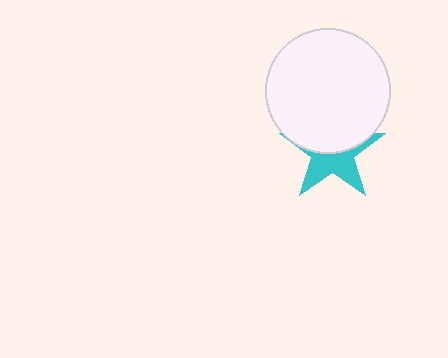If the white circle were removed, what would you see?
You would see the complete cyan star.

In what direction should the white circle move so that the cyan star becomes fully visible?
The white circle should move up. That is the shortest direction to clear the overlap and leave the cyan star fully visible.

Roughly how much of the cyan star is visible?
About half of it is visible (roughly 50%).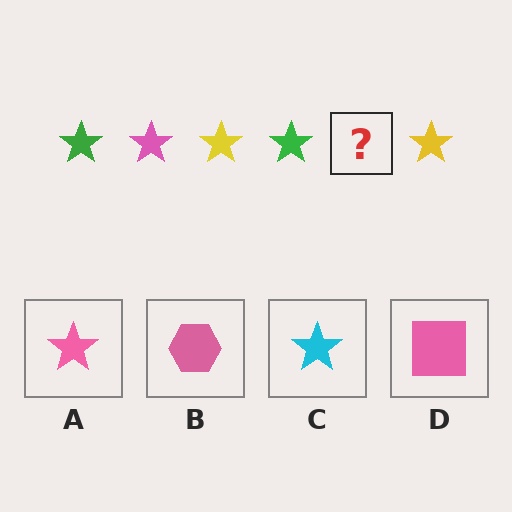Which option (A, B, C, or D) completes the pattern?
A.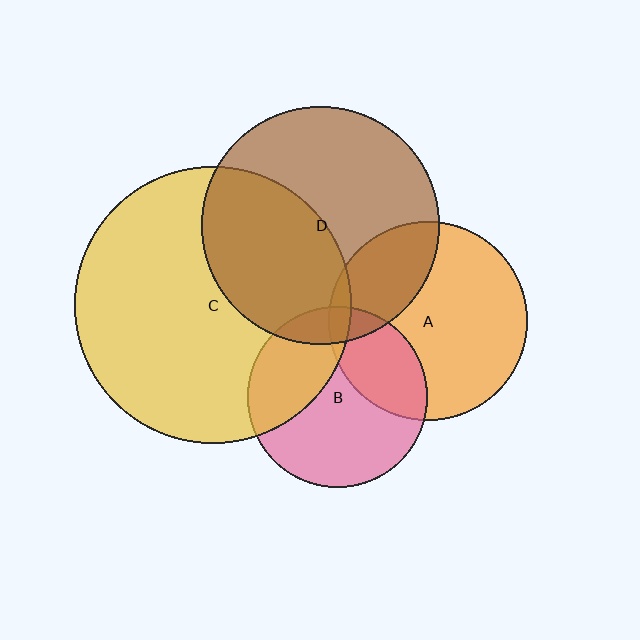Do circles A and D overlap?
Yes.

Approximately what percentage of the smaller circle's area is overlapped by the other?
Approximately 25%.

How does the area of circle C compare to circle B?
Approximately 2.4 times.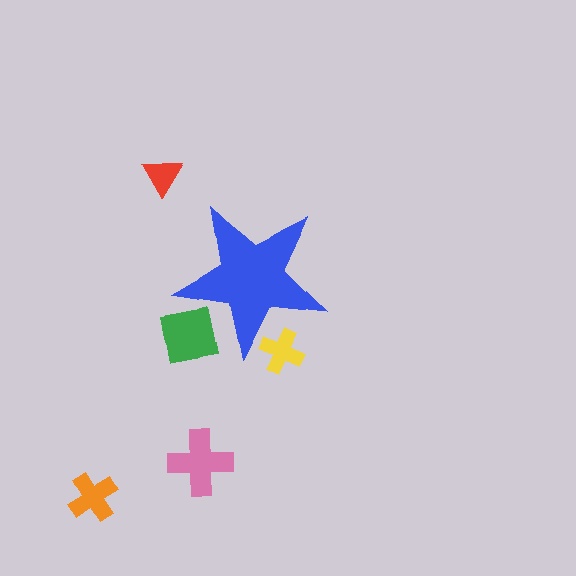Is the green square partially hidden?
Yes, the green square is partially hidden behind the blue star.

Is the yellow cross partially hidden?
Yes, the yellow cross is partially hidden behind the blue star.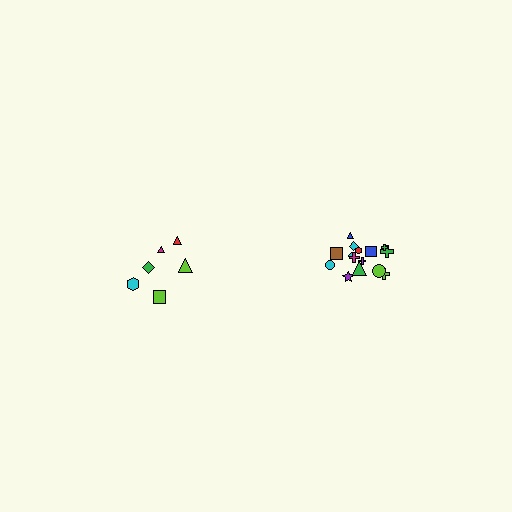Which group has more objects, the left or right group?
The right group.